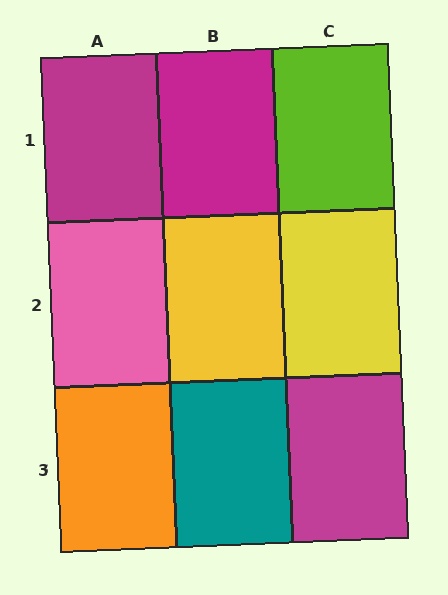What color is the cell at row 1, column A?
Magenta.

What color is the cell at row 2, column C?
Yellow.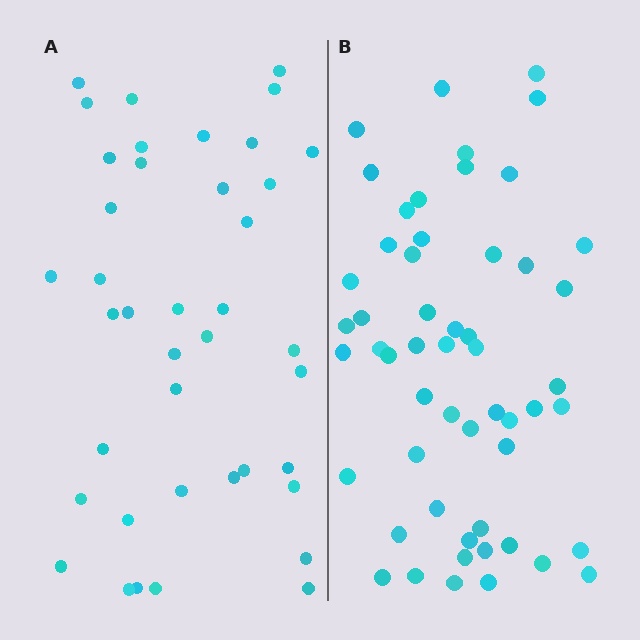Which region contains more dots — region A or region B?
Region B (the right region) has more dots.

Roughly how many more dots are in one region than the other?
Region B has approximately 15 more dots than region A.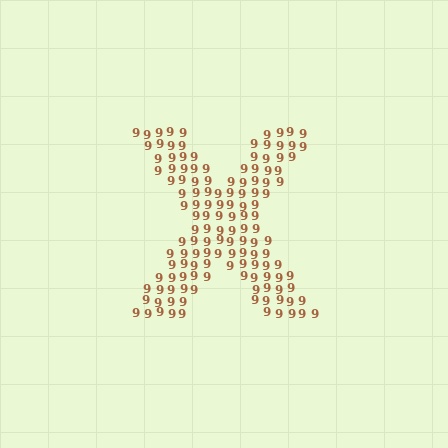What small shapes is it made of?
It is made of small digit 9's.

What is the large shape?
The large shape is the letter X.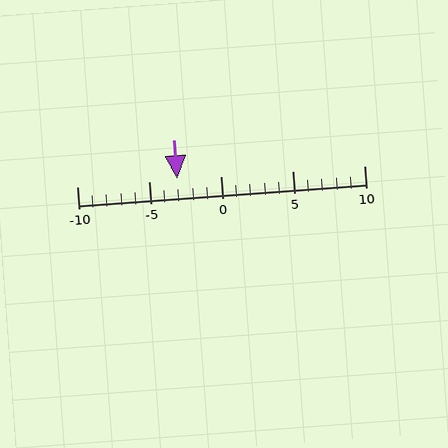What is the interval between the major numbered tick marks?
The major tick marks are spaced 5 units apart.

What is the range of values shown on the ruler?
The ruler shows values from -10 to 10.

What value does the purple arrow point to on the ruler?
The purple arrow points to approximately -3.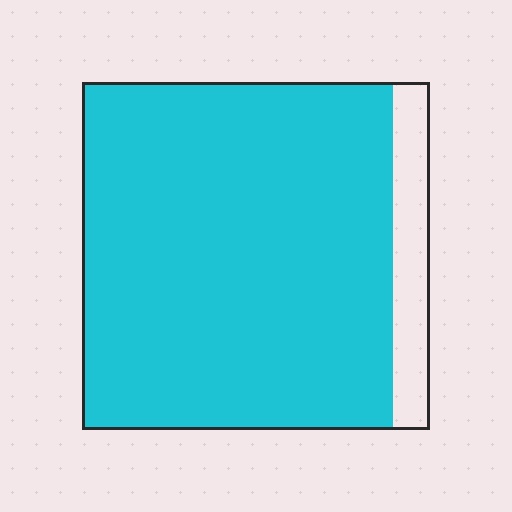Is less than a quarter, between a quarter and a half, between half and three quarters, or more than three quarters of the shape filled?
More than three quarters.